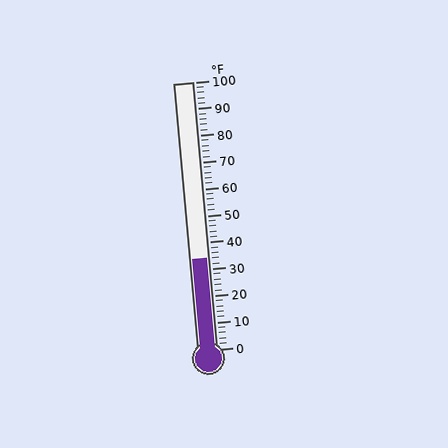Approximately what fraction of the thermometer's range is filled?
The thermometer is filled to approximately 35% of its range.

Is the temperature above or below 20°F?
The temperature is above 20°F.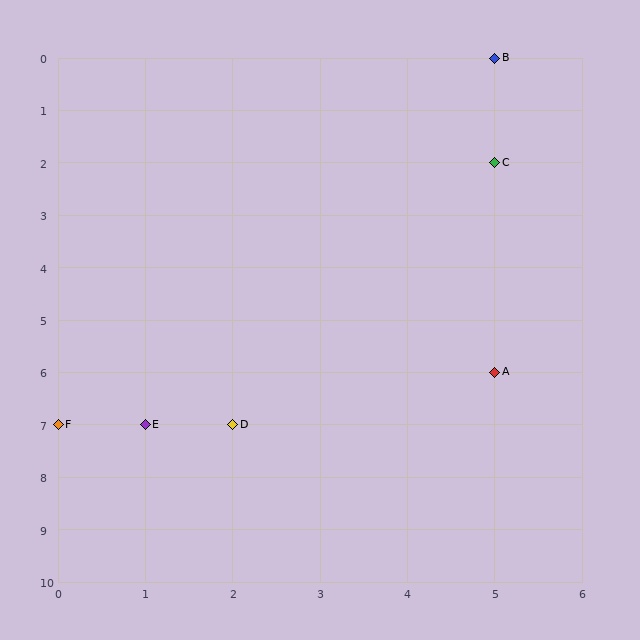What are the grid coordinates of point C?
Point C is at grid coordinates (5, 2).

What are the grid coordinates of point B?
Point B is at grid coordinates (5, 0).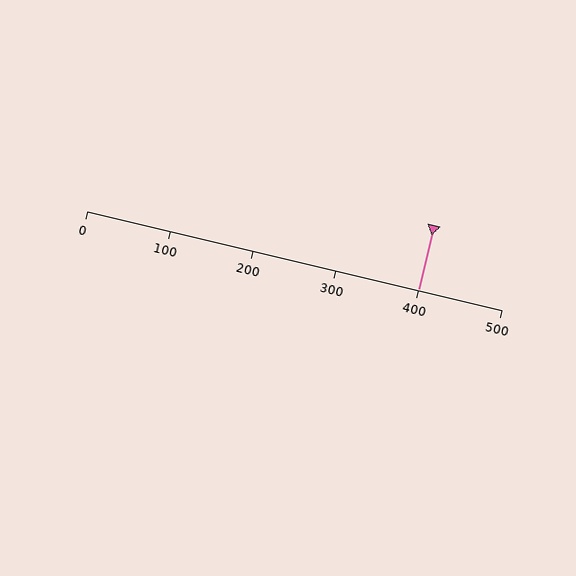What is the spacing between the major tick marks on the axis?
The major ticks are spaced 100 apart.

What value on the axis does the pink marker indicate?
The marker indicates approximately 400.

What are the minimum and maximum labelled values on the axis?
The axis runs from 0 to 500.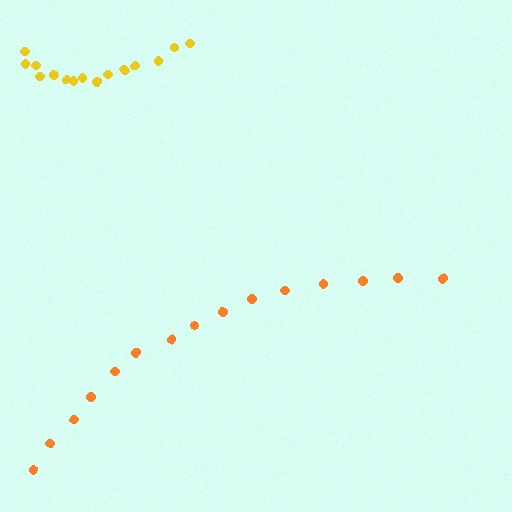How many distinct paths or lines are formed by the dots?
There are 2 distinct paths.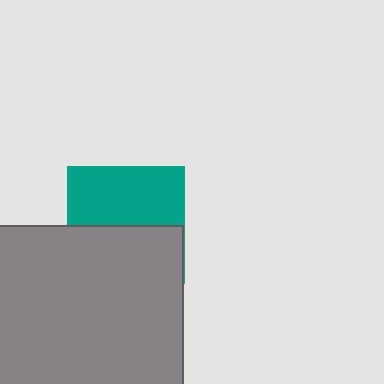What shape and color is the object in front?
The object in front is a gray square.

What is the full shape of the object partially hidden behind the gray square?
The partially hidden object is a teal square.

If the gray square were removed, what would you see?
You would see the complete teal square.